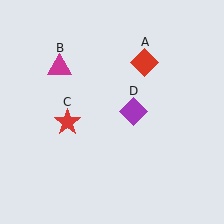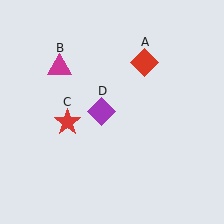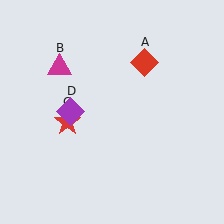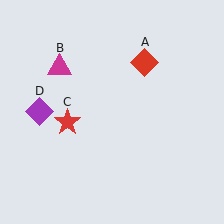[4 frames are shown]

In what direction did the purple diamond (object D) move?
The purple diamond (object D) moved left.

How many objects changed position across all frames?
1 object changed position: purple diamond (object D).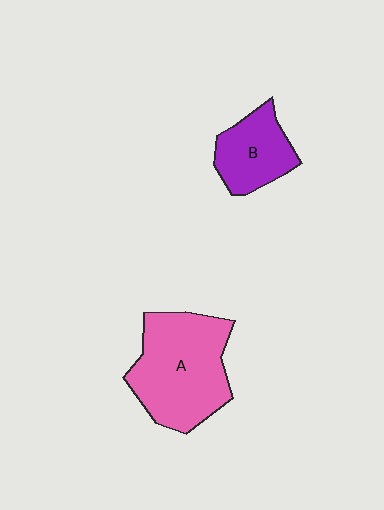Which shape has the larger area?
Shape A (pink).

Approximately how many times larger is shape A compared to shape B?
Approximately 1.9 times.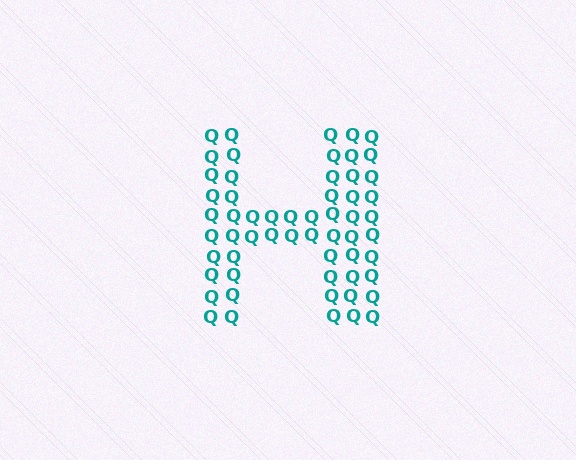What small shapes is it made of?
It is made of small letter Q's.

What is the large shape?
The large shape is the letter H.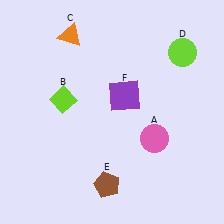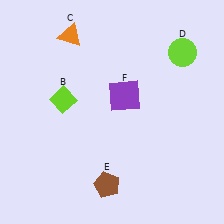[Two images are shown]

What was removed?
The pink circle (A) was removed in Image 2.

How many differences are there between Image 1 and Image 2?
There is 1 difference between the two images.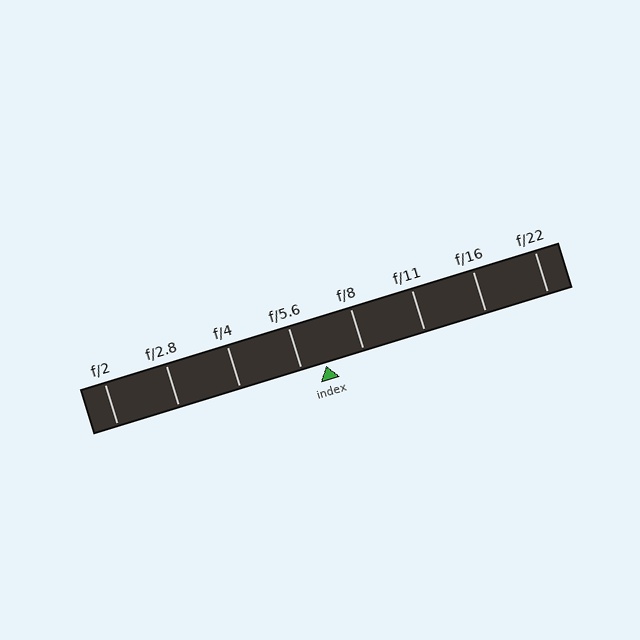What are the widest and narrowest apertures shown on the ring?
The widest aperture shown is f/2 and the narrowest is f/22.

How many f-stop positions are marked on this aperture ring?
There are 8 f-stop positions marked.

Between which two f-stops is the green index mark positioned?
The index mark is between f/5.6 and f/8.